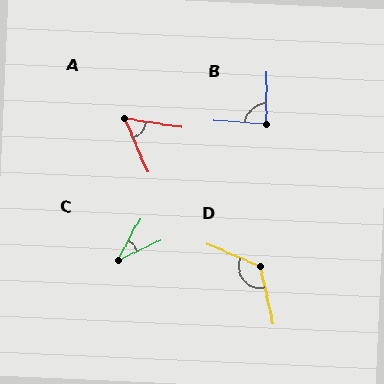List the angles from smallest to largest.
C (35°), A (58°), B (87°), D (126°).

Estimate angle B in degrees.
Approximately 87 degrees.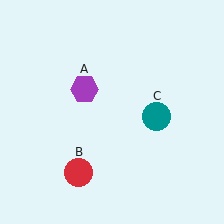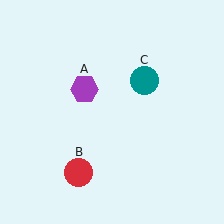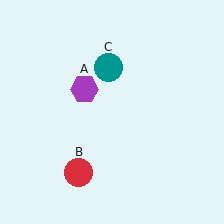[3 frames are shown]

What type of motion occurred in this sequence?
The teal circle (object C) rotated counterclockwise around the center of the scene.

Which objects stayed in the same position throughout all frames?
Purple hexagon (object A) and red circle (object B) remained stationary.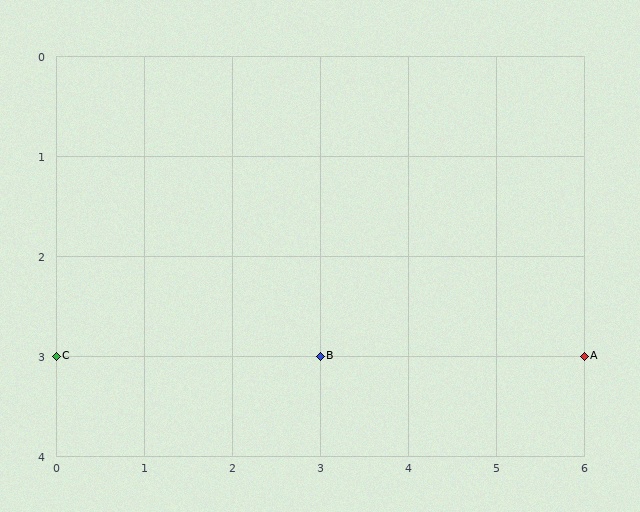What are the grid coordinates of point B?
Point B is at grid coordinates (3, 3).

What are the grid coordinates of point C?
Point C is at grid coordinates (0, 3).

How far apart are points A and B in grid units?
Points A and B are 3 columns apart.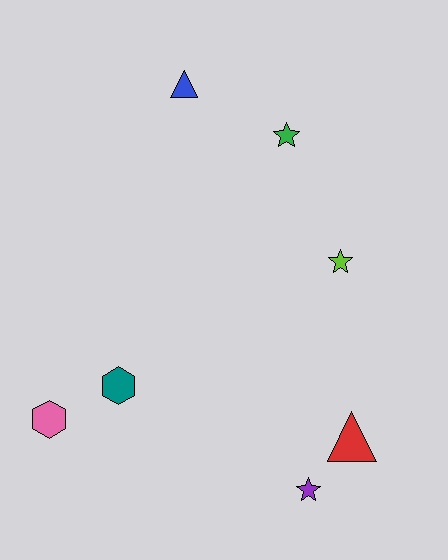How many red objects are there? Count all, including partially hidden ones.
There is 1 red object.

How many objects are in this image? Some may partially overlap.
There are 7 objects.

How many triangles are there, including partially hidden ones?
There are 2 triangles.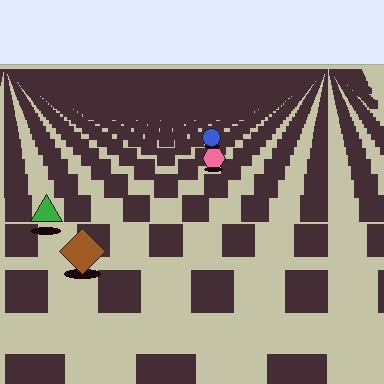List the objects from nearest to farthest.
From nearest to farthest: the brown diamond, the green triangle, the pink hexagon, the blue circle.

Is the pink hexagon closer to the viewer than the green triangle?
No. The green triangle is closer — you can tell from the texture gradient: the ground texture is coarser near it.